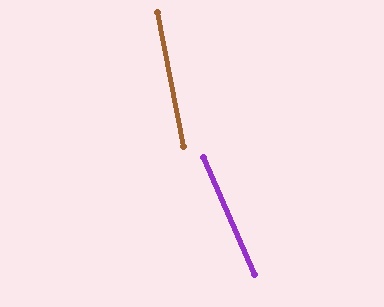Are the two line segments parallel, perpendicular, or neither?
Neither parallel nor perpendicular — they differ by about 13°.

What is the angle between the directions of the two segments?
Approximately 13 degrees.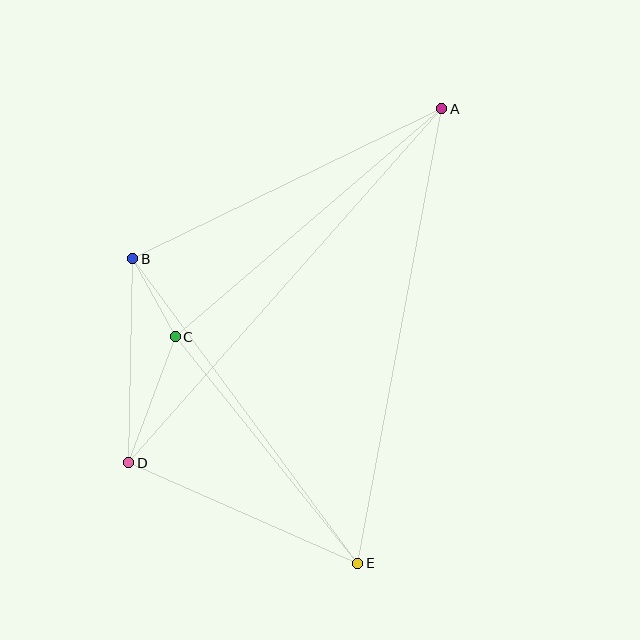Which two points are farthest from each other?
Points A and D are farthest from each other.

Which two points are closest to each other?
Points B and C are closest to each other.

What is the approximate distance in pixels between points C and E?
The distance between C and E is approximately 291 pixels.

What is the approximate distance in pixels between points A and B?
The distance between A and B is approximately 344 pixels.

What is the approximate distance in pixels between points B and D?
The distance between B and D is approximately 204 pixels.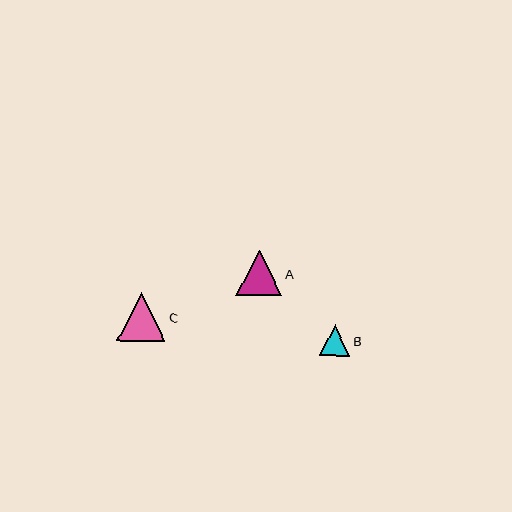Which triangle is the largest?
Triangle C is the largest with a size of approximately 49 pixels.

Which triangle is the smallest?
Triangle B is the smallest with a size of approximately 31 pixels.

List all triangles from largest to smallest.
From largest to smallest: C, A, B.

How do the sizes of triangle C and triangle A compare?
Triangle C and triangle A are approximately the same size.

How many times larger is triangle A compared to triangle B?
Triangle A is approximately 1.5 times the size of triangle B.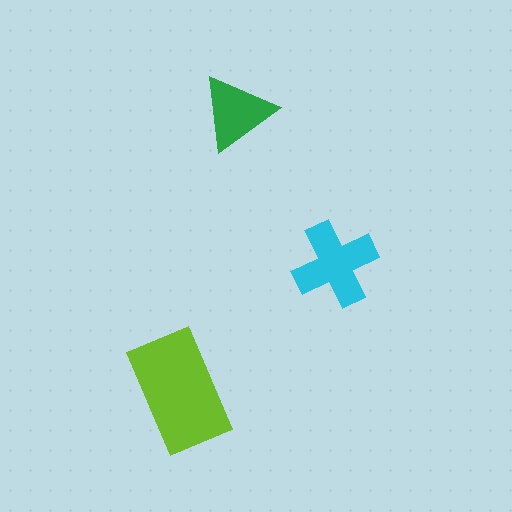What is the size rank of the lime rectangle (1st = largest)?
1st.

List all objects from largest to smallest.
The lime rectangle, the cyan cross, the green triangle.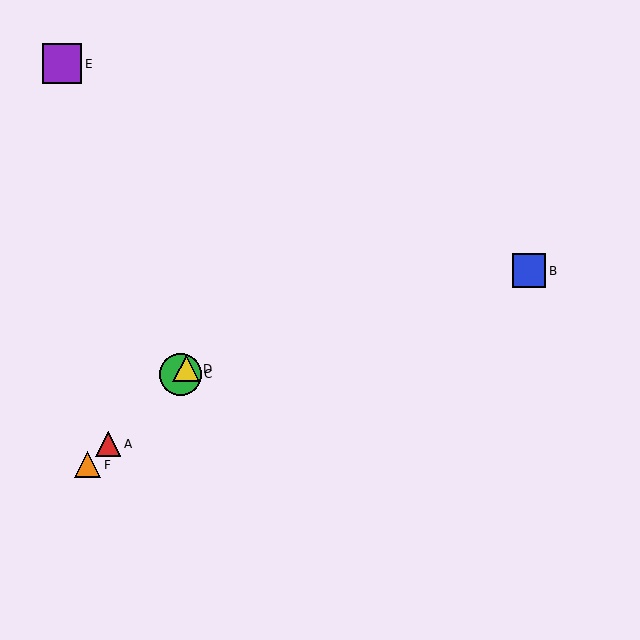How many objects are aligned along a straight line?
4 objects (A, C, D, F) are aligned along a straight line.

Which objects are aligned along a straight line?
Objects A, C, D, F are aligned along a straight line.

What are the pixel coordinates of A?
Object A is at (108, 444).